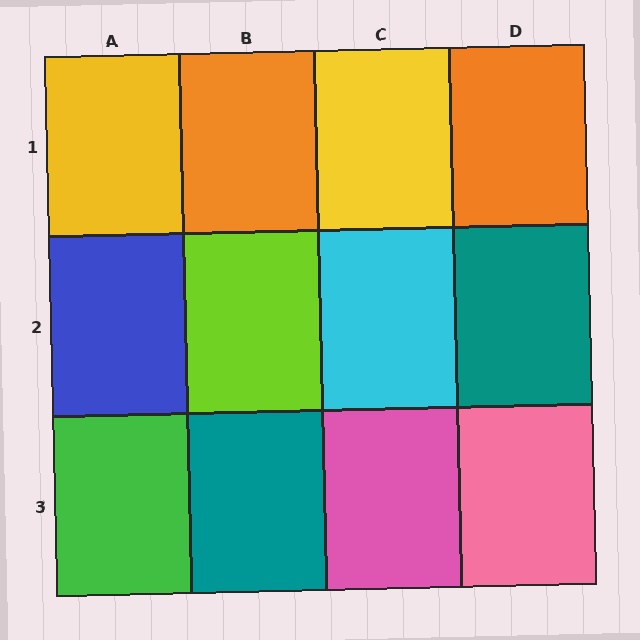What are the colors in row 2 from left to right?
Blue, lime, cyan, teal.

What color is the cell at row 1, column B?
Orange.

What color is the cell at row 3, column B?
Teal.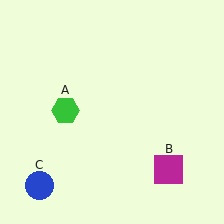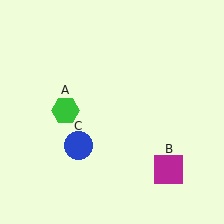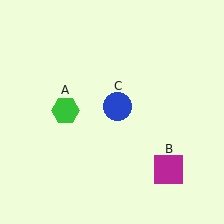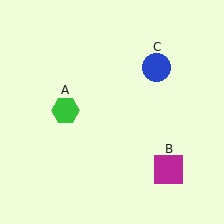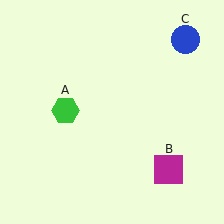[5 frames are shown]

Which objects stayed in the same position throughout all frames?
Green hexagon (object A) and magenta square (object B) remained stationary.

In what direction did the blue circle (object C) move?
The blue circle (object C) moved up and to the right.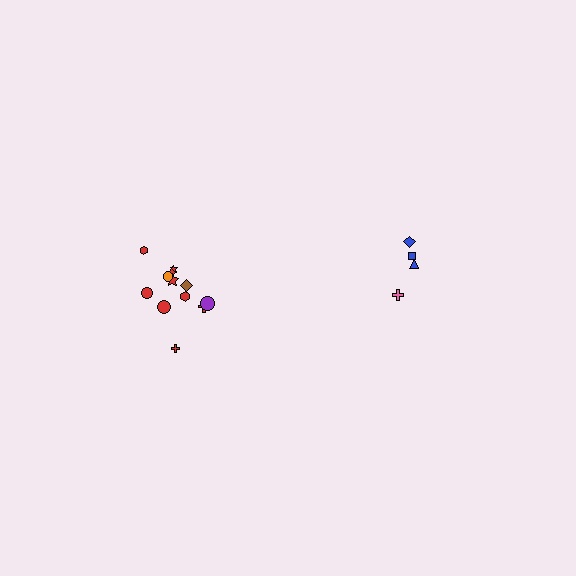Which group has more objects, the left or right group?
The left group.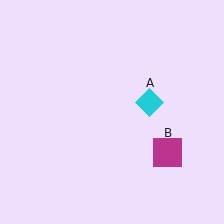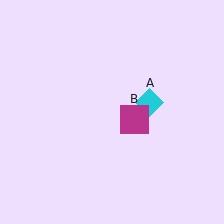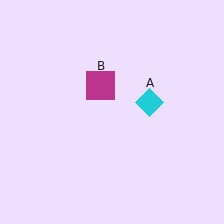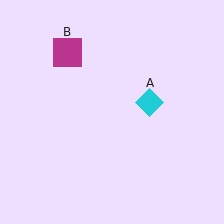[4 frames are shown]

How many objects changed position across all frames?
1 object changed position: magenta square (object B).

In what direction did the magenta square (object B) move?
The magenta square (object B) moved up and to the left.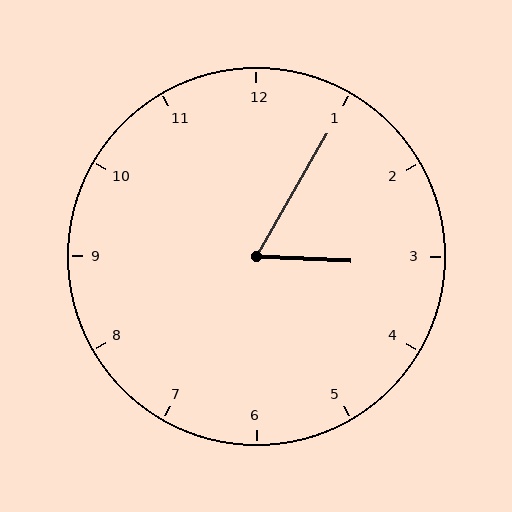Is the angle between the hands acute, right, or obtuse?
It is acute.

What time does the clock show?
3:05.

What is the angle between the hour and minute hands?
Approximately 62 degrees.